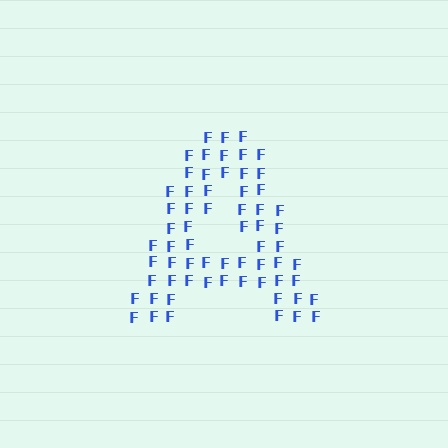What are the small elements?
The small elements are letter F's.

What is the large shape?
The large shape is the letter A.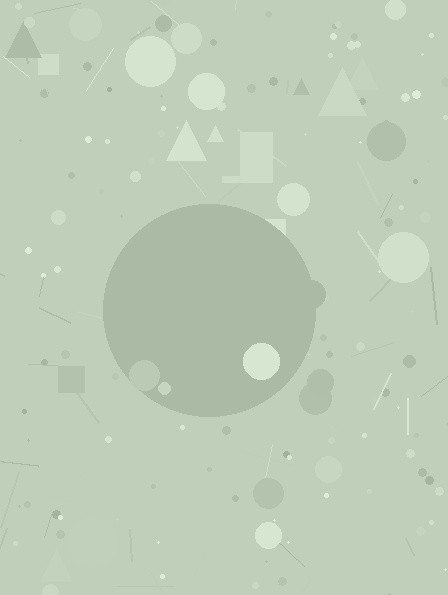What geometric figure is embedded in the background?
A circle is embedded in the background.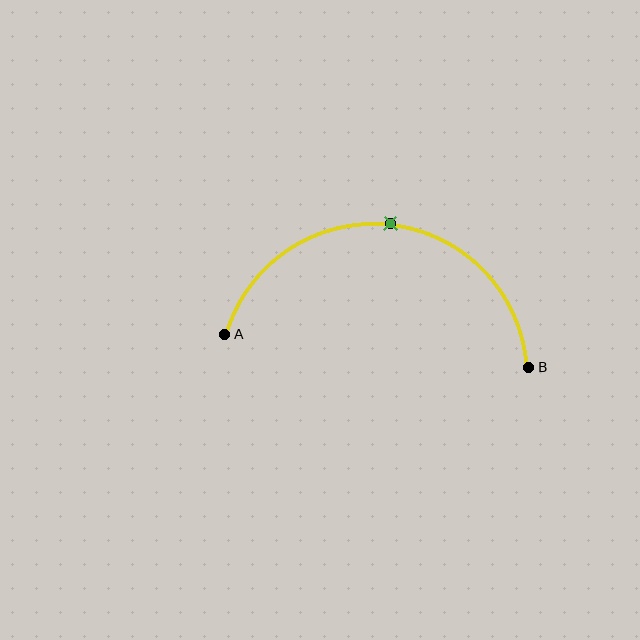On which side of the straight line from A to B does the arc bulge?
The arc bulges above the straight line connecting A and B.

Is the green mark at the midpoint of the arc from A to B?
Yes. The green mark lies on the arc at equal arc-length from both A and B — it is the arc midpoint.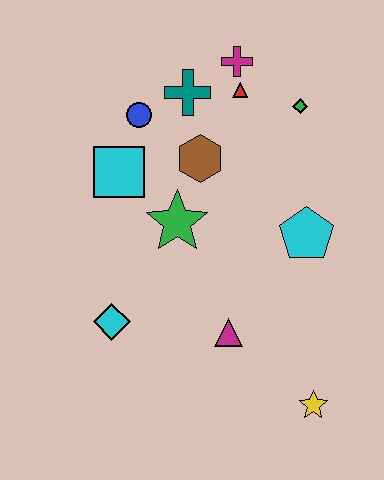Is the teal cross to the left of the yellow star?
Yes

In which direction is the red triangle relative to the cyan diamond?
The red triangle is above the cyan diamond.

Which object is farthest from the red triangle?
The yellow star is farthest from the red triangle.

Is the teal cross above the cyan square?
Yes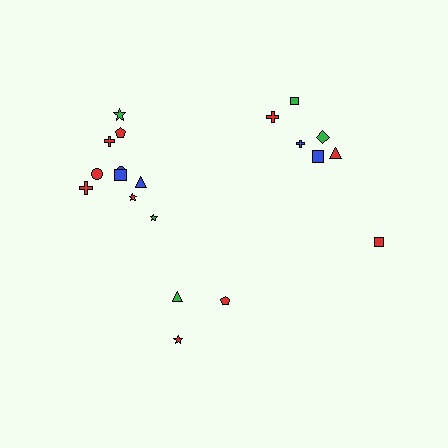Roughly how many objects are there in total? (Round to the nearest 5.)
Roughly 20 objects in total.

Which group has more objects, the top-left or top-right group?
The top-left group.